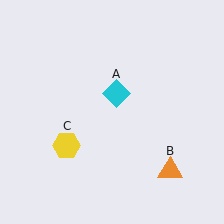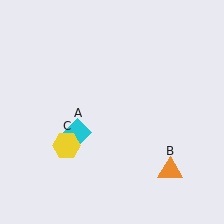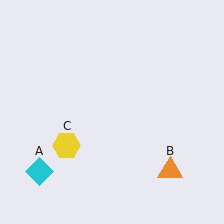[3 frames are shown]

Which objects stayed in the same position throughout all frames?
Orange triangle (object B) and yellow hexagon (object C) remained stationary.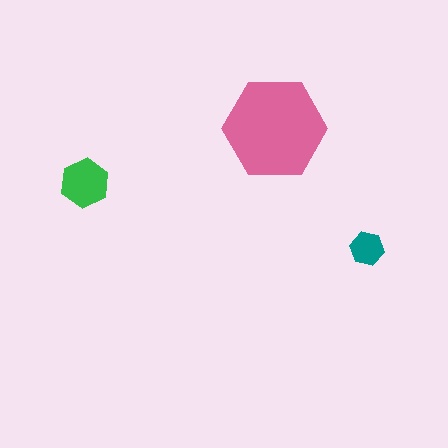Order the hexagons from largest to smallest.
the pink one, the green one, the teal one.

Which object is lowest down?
The teal hexagon is bottommost.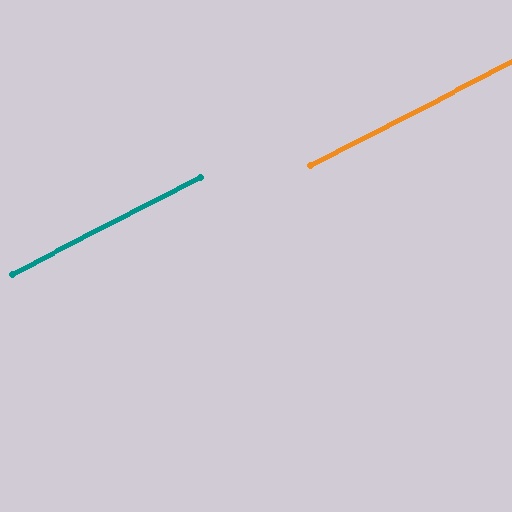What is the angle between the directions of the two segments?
Approximately 0 degrees.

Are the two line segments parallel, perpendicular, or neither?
Parallel — their directions differ by only 0.1°.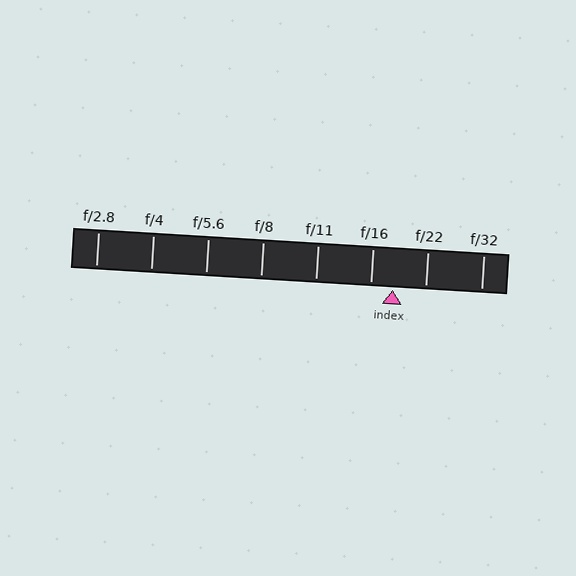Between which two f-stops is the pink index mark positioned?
The index mark is between f/16 and f/22.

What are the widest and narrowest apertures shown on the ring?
The widest aperture shown is f/2.8 and the narrowest is f/32.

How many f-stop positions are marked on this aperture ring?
There are 8 f-stop positions marked.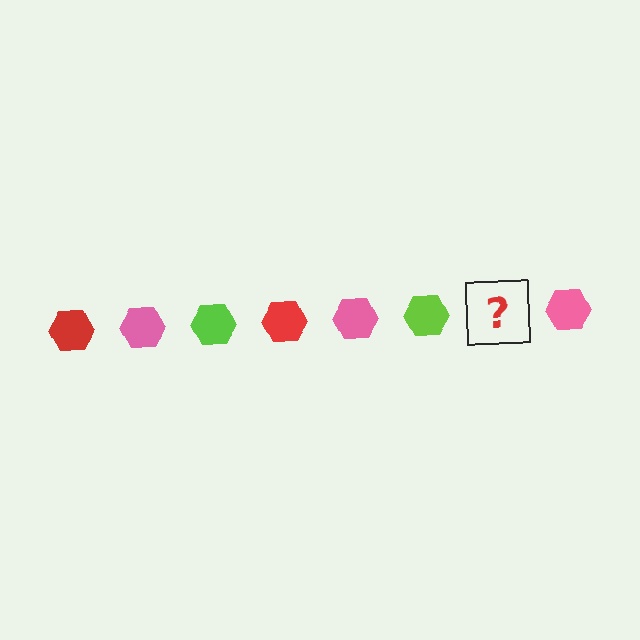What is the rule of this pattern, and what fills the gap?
The rule is that the pattern cycles through red, pink, lime hexagons. The gap should be filled with a red hexagon.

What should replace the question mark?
The question mark should be replaced with a red hexagon.